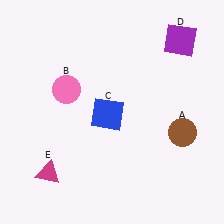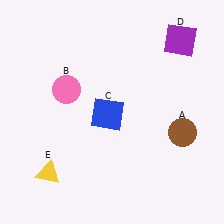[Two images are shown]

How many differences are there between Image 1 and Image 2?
There is 1 difference between the two images.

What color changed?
The triangle (E) changed from magenta in Image 1 to yellow in Image 2.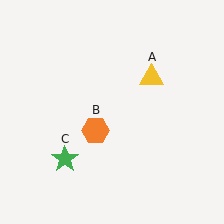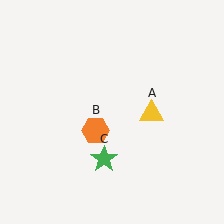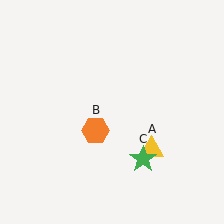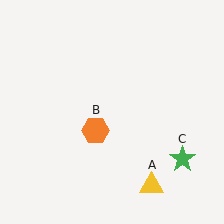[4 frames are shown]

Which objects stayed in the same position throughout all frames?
Orange hexagon (object B) remained stationary.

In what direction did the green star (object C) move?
The green star (object C) moved right.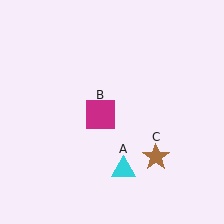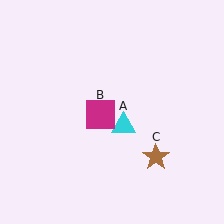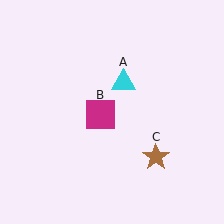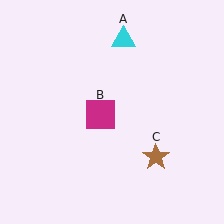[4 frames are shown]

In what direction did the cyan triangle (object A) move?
The cyan triangle (object A) moved up.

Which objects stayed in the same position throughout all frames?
Magenta square (object B) and brown star (object C) remained stationary.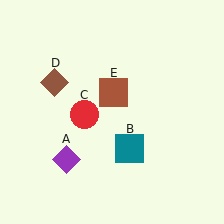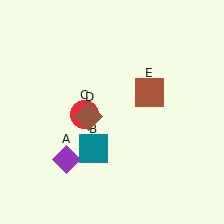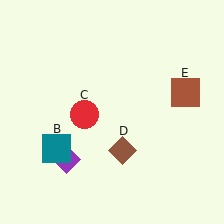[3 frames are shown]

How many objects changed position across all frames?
3 objects changed position: teal square (object B), brown diamond (object D), brown square (object E).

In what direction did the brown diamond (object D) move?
The brown diamond (object D) moved down and to the right.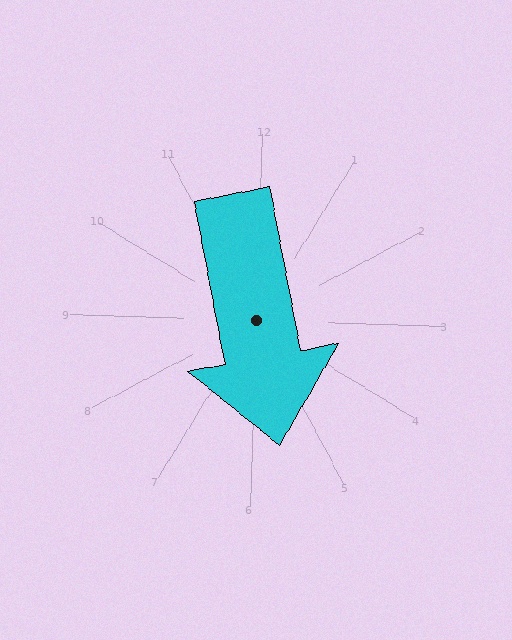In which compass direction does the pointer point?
South.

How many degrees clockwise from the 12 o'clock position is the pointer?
Approximately 168 degrees.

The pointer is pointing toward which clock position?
Roughly 6 o'clock.